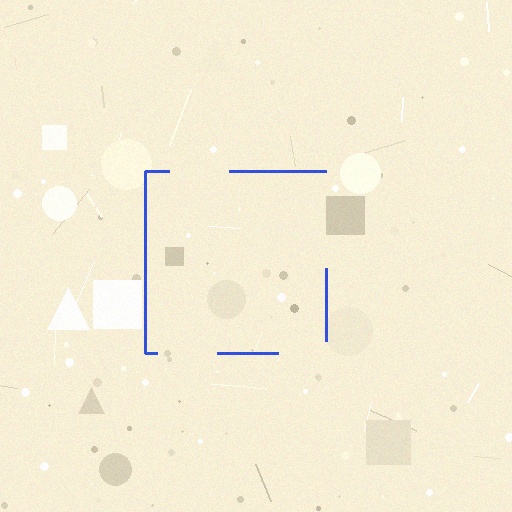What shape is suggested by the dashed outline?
The dashed outline suggests a square.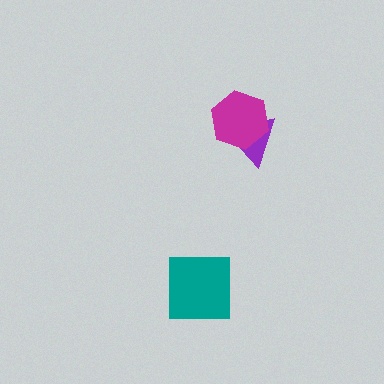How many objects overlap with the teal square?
0 objects overlap with the teal square.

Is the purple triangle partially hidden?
Yes, it is partially covered by another shape.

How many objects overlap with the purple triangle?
1 object overlaps with the purple triangle.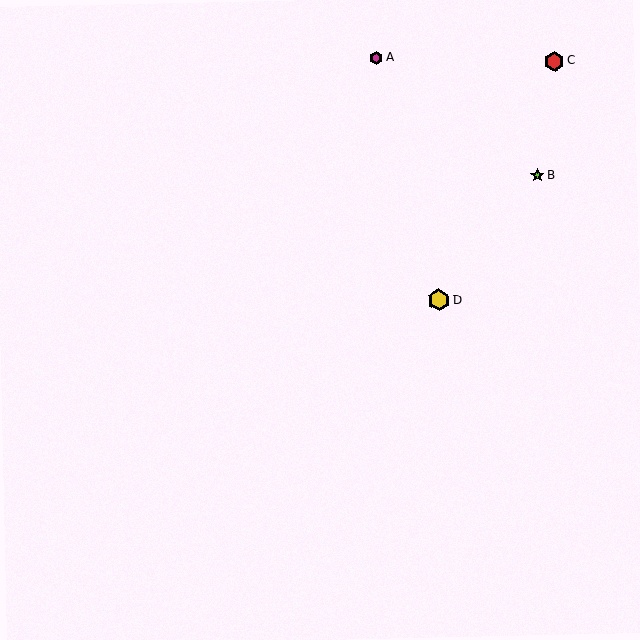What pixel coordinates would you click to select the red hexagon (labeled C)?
Click at (554, 61) to select the red hexagon C.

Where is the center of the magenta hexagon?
The center of the magenta hexagon is at (376, 58).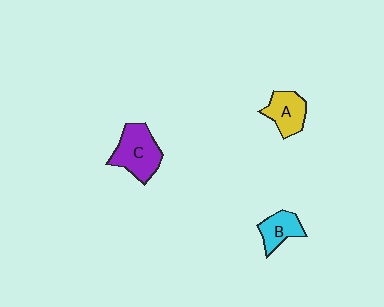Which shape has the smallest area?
Shape B (cyan).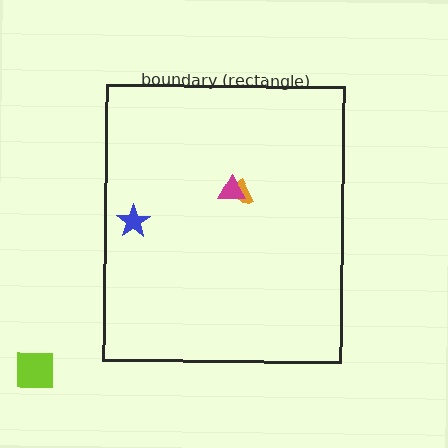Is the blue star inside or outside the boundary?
Inside.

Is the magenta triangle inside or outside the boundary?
Inside.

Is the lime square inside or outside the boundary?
Outside.